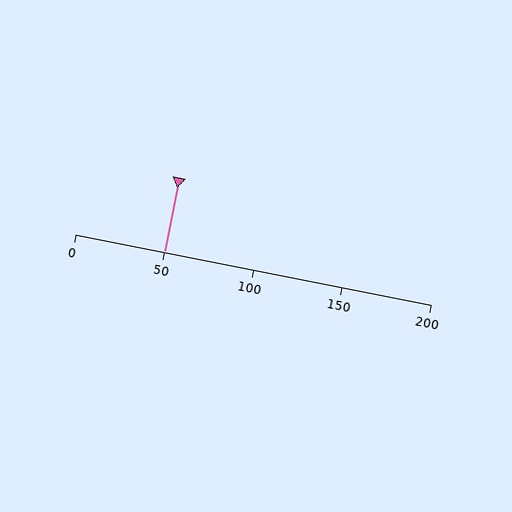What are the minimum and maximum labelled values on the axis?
The axis runs from 0 to 200.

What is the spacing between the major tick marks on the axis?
The major ticks are spaced 50 apart.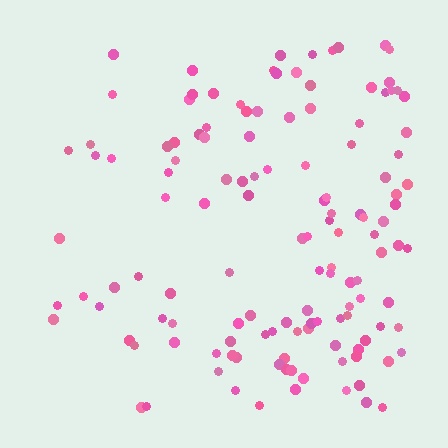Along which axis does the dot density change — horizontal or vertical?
Horizontal.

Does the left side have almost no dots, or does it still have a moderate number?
Still a moderate number, just noticeably fewer than the right.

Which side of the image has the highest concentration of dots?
The right.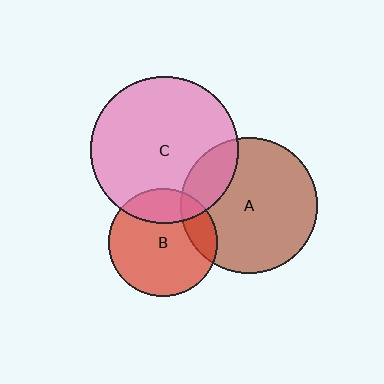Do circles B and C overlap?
Yes.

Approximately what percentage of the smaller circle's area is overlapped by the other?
Approximately 25%.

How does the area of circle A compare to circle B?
Approximately 1.6 times.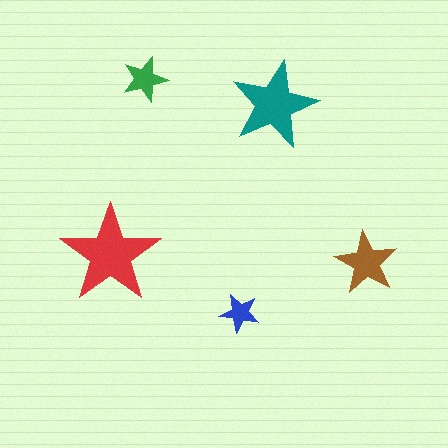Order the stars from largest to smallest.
the red one, the teal one, the brown one, the green one, the blue one.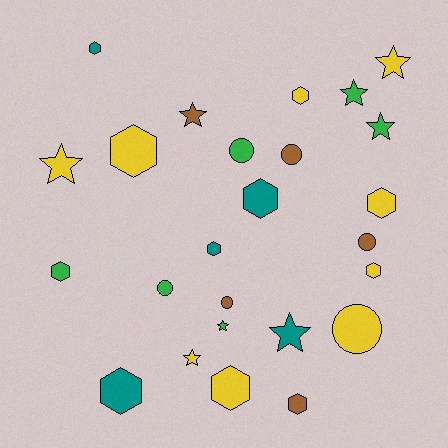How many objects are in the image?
There are 25 objects.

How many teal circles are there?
There are no teal circles.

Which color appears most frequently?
Yellow, with 9 objects.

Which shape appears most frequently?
Hexagon, with 11 objects.